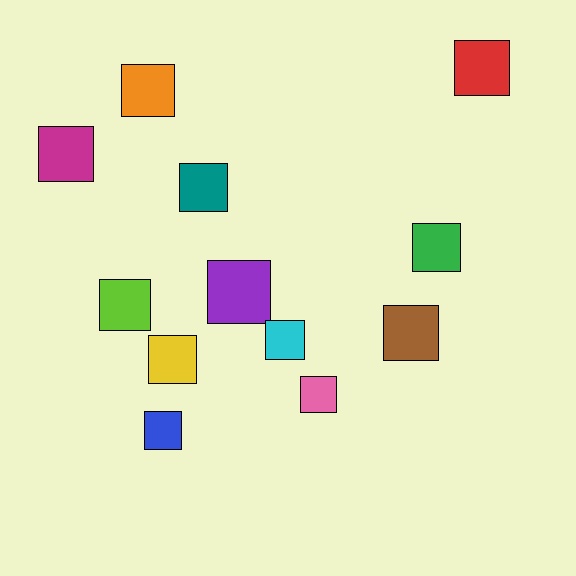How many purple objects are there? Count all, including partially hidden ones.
There is 1 purple object.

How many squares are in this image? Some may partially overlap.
There are 12 squares.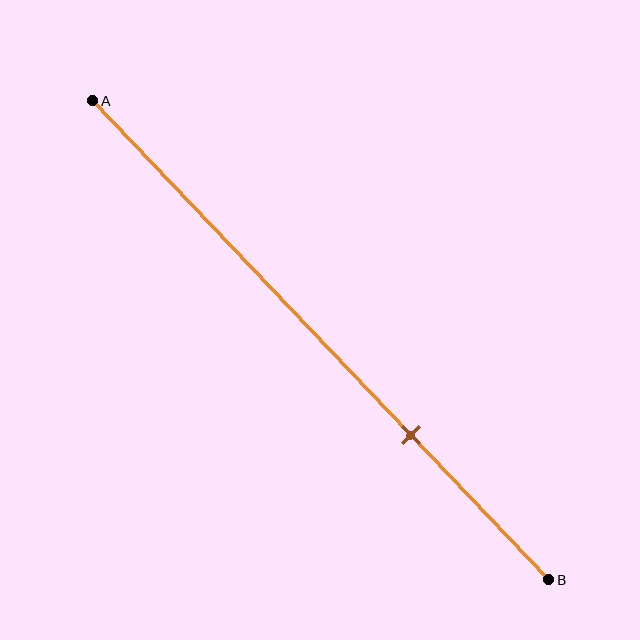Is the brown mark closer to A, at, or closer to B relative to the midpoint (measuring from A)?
The brown mark is closer to point B than the midpoint of segment AB.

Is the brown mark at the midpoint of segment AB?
No, the mark is at about 70% from A, not at the 50% midpoint.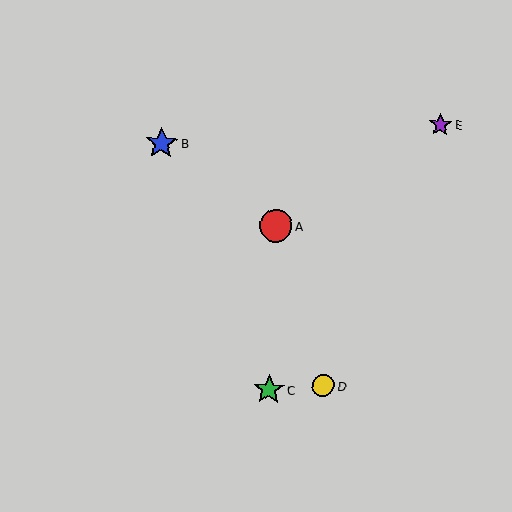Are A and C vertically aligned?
Yes, both are at x≈276.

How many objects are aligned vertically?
2 objects (A, C) are aligned vertically.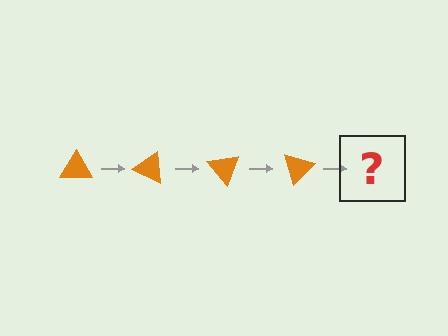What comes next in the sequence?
The next element should be an orange triangle rotated 100 degrees.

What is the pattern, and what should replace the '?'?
The pattern is that the triangle rotates 25 degrees each step. The '?' should be an orange triangle rotated 100 degrees.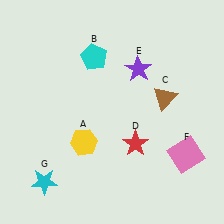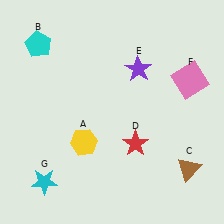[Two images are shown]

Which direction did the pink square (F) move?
The pink square (F) moved up.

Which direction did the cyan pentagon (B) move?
The cyan pentagon (B) moved left.